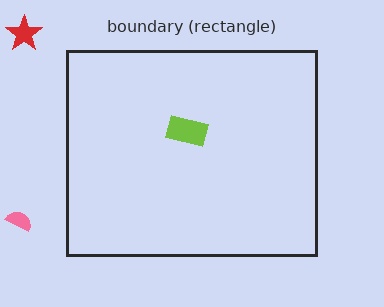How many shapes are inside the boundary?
1 inside, 2 outside.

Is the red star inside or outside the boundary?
Outside.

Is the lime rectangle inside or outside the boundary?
Inside.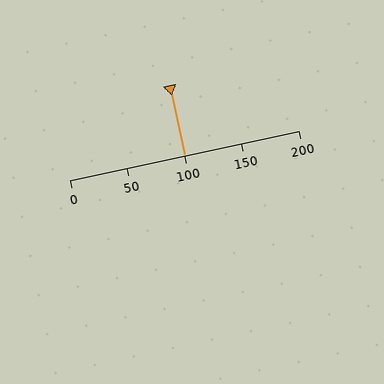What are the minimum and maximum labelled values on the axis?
The axis runs from 0 to 200.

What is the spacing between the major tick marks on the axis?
The major ticks are spaced 50 apart.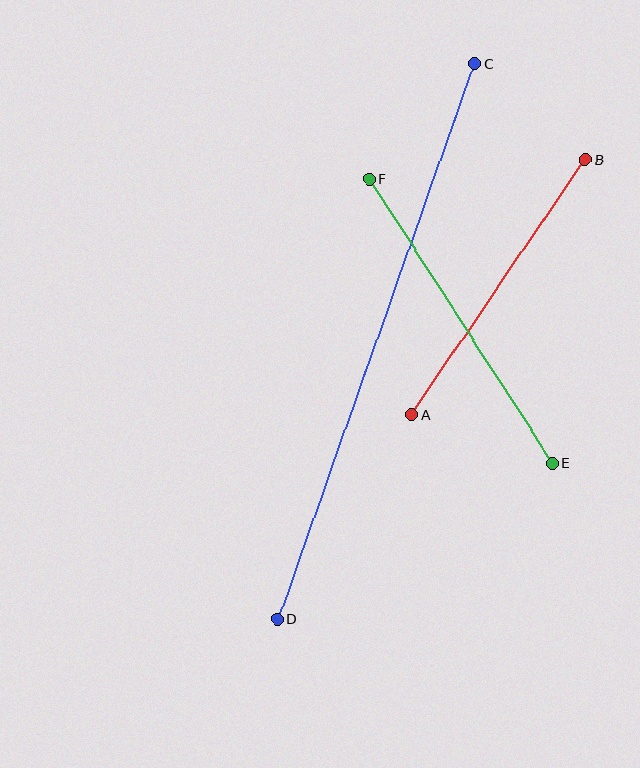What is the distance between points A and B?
The distance is approximately 309 pixels.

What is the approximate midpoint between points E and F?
The midpoint is at approximately (461, 321) pixels.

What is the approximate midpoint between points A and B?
The midpoint is at approximately (498, 287) pixels.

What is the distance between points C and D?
The distance is approximately 589 pixels.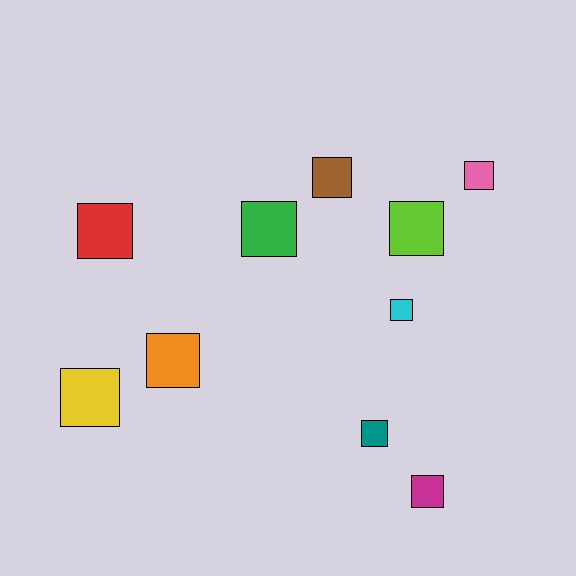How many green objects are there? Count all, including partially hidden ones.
There is 1 green object.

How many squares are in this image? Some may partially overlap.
There are 10 squares.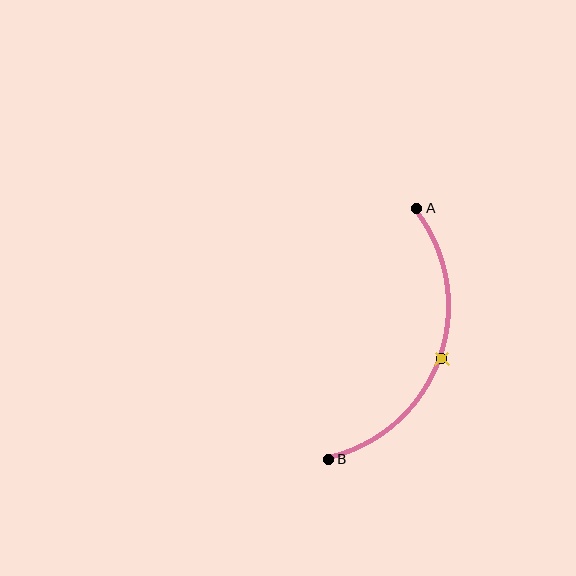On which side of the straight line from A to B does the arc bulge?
The arc bulges to the right of the straight line connecting A and B.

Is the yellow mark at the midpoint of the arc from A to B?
Yes. The yellow mark lies on the arc at equal arc-length from both A and B — it is the arc midpoint.